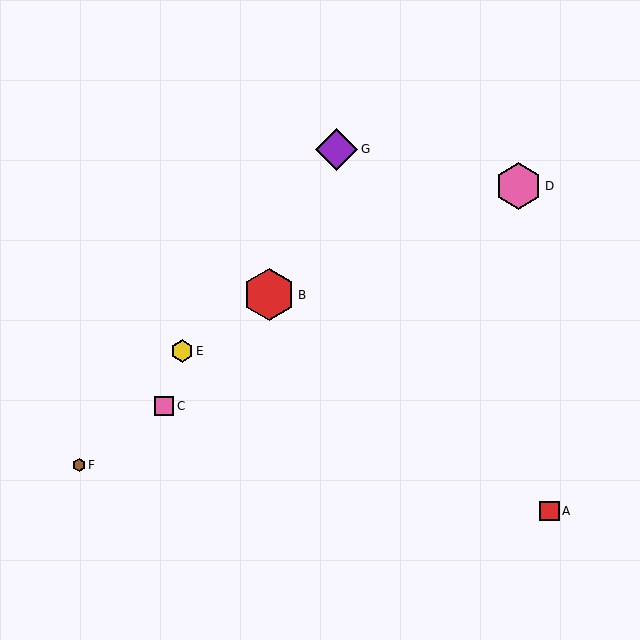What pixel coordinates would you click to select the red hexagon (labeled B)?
Click at (269, 295) to select the red hexagon B.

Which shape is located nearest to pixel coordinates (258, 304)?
The red hexagon (labeled B) at (269, 295) is nearest to that location.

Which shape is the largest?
The red hexagon (labeled B) is the largest.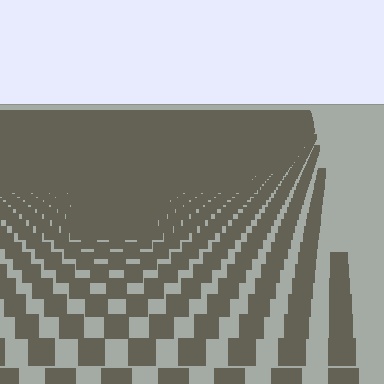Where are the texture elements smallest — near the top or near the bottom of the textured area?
Near the top.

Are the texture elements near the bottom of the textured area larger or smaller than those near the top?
Larger. Near the bottom, elements are closer to the viewer and appear at a bigger on-screen size.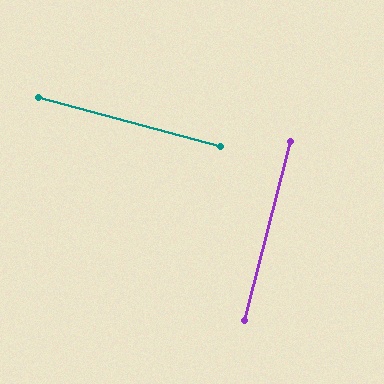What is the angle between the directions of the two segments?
Approximately 89 degrees.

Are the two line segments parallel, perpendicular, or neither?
Perpendicular — they meet at approximately 89°.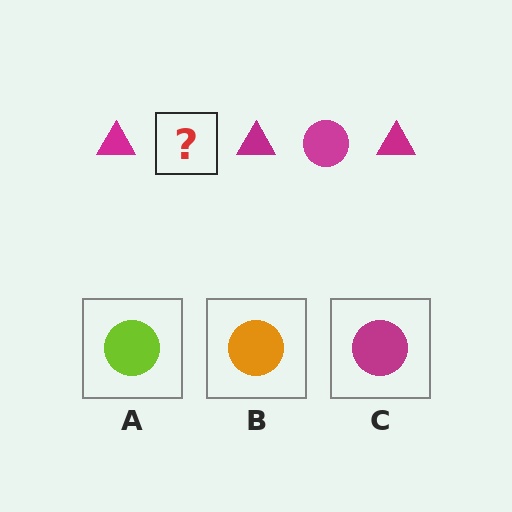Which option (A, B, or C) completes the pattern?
C.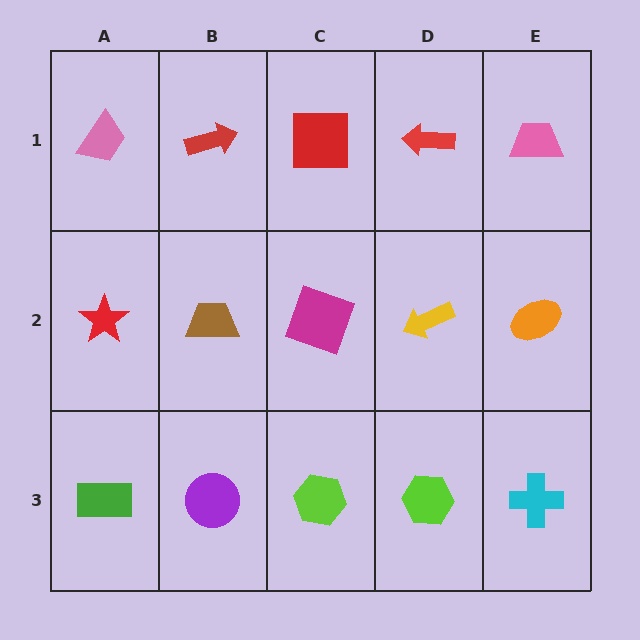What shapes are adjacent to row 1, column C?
A magenta square (row 2, column C), a red arrow (row 1, column B), a red arrow (row 1, column D).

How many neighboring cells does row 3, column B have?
3.